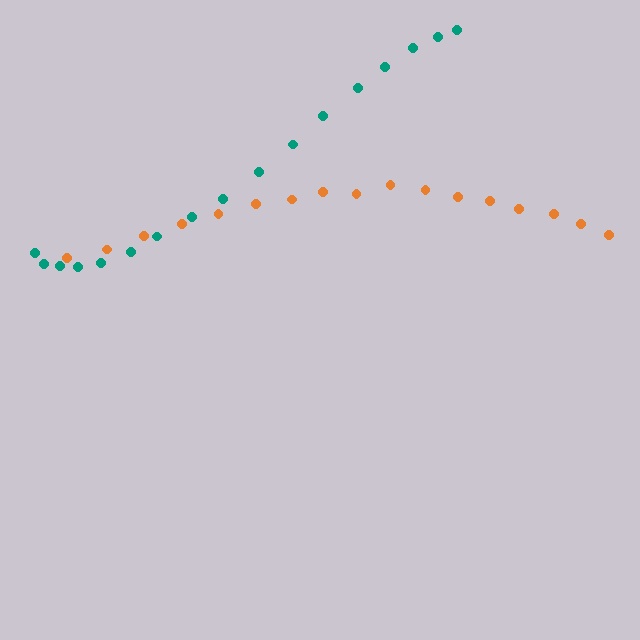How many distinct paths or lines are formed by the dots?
There are 2 distinct paths.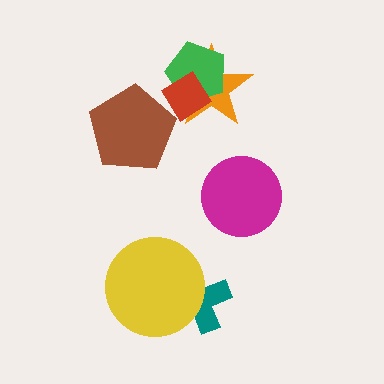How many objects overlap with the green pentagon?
2 objects overlap with the green pentagon.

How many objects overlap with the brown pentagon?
1 object overlaps with the brown pentagon.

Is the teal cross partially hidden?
Yes, it is partially covered by another shape.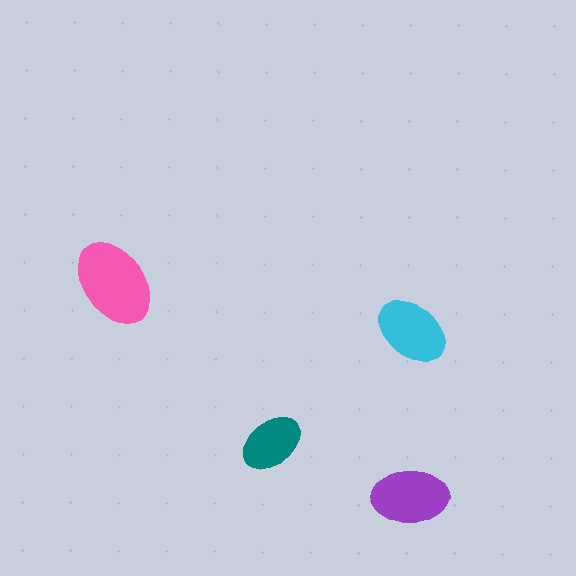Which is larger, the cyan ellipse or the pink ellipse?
The pink one.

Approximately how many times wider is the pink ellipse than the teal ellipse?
About 1.5 times wider.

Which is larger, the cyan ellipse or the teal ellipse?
The cyan one.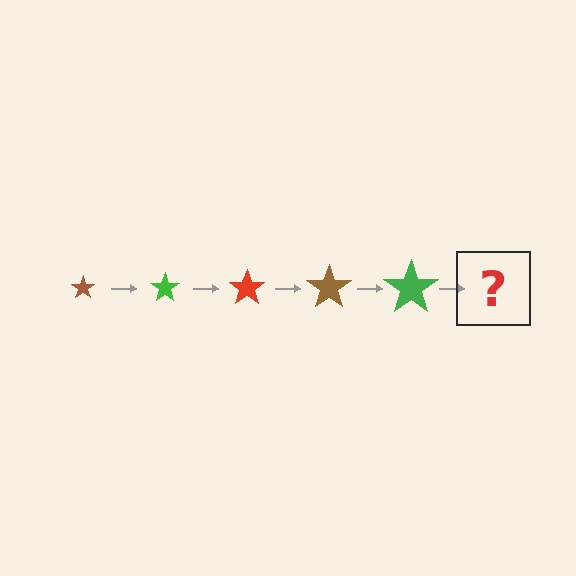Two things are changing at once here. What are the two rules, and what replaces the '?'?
The two rules are that the star grows larger each step and the color cycles through brown, green, and red. The '?' should be a red star, larger than the previous one.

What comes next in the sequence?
The next element should be a red star, larger than the previous one.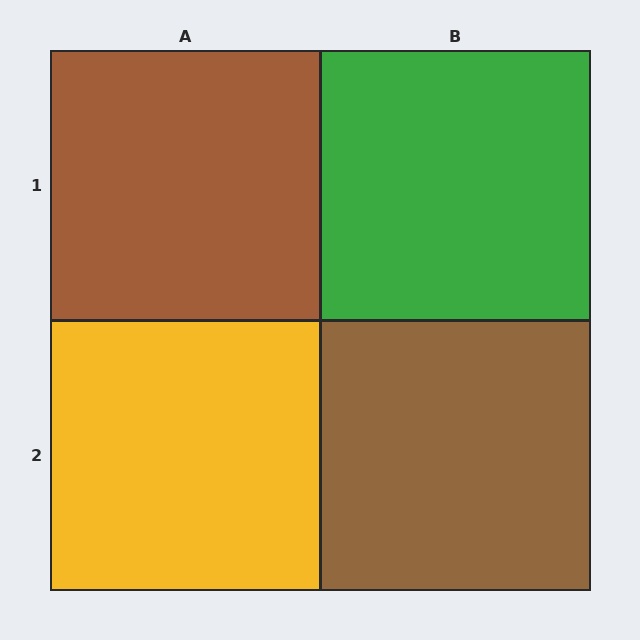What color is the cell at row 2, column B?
Brown.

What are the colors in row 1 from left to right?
Brown, green.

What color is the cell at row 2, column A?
Yellow.